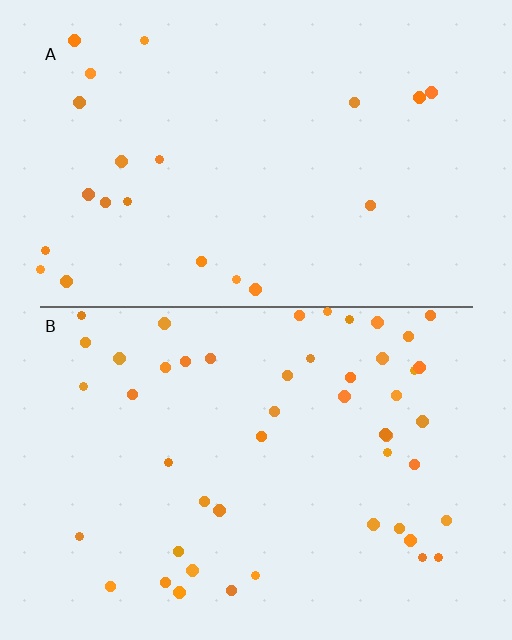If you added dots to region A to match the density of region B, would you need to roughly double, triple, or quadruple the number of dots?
Approximately double.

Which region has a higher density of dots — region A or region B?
B (the bottom).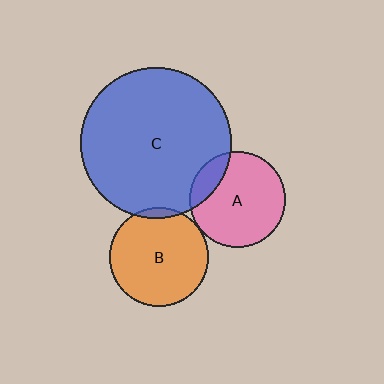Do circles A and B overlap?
Yes.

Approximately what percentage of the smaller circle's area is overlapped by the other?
Approximately 5%.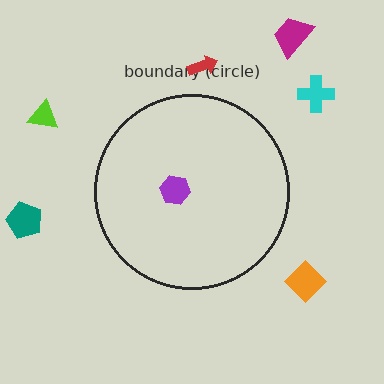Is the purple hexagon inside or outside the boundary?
Inside.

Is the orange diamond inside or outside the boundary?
Outside.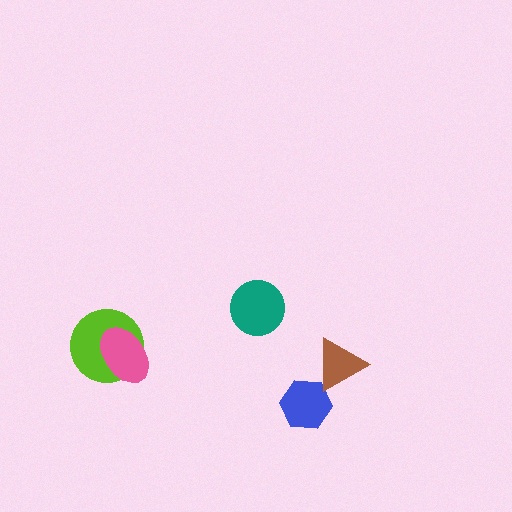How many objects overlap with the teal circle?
0 objects overlap with the teal circle.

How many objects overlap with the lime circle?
1 object overlaps with the lime circle.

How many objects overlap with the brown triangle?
1 object overlaps with the brown triangle.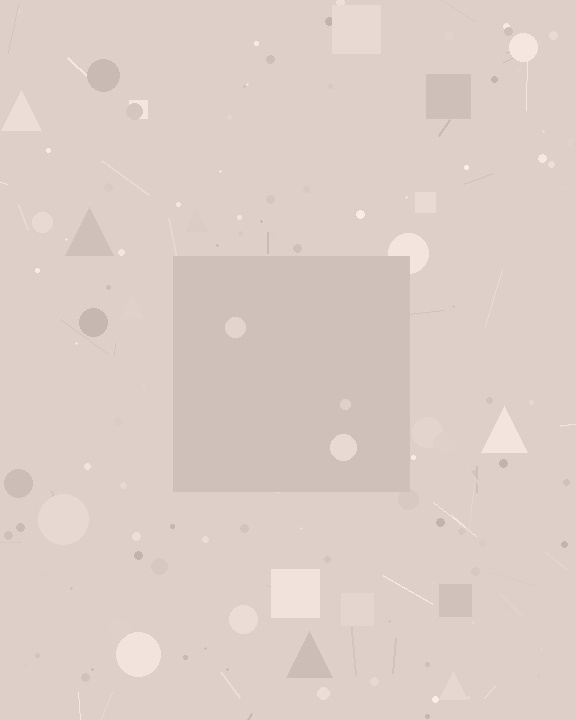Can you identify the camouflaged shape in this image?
The camouflaged shape is a square.